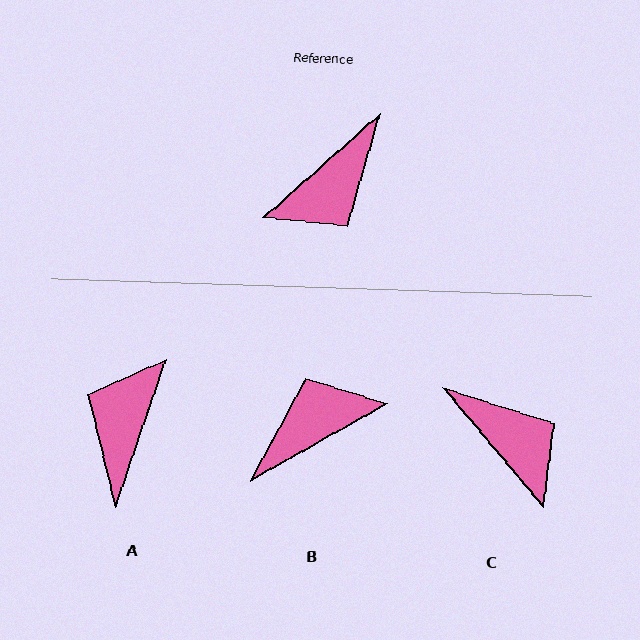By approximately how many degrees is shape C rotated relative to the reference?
Approximately 89 degrees counter-clockwise.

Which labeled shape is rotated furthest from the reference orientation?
B, about 168 degrees away.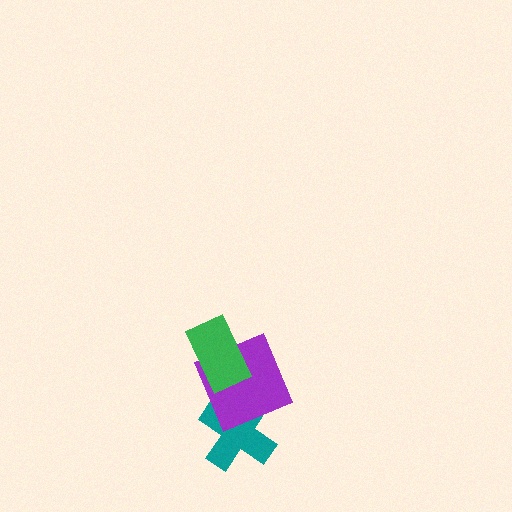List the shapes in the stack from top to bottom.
From top to bottom: the green rectangle, the purple square, the teal cross.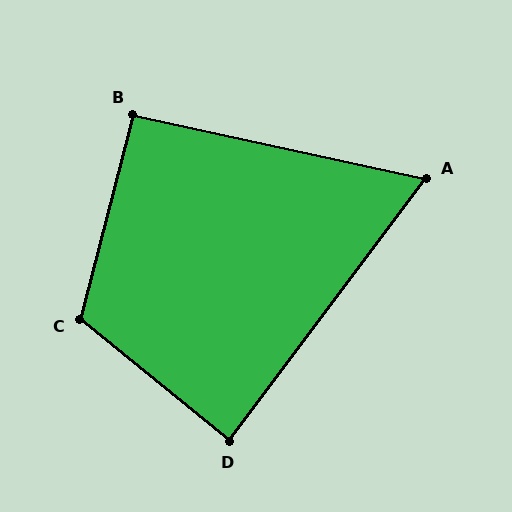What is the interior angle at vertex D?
Approximately 88 degrees (approximately right).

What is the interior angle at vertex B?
Approximately 92 degrees (approximately right).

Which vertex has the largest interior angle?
C, at approximately 115 degrees.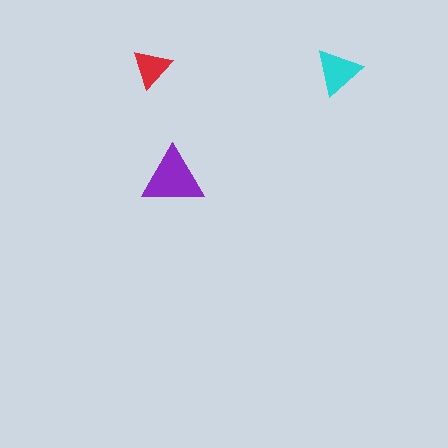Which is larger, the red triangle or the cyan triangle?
The cyan one.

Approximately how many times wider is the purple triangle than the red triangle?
About 1.5 times wider.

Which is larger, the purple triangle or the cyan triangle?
The purple one.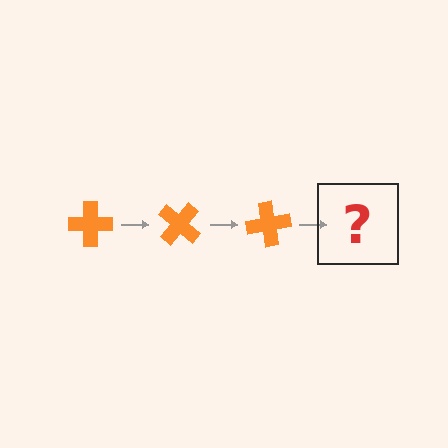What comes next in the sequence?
The next element should be an orange cross rotated 120 degrees.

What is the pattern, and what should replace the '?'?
The pattern is that the cross rotates 40 degrees each step. The '?' should be an orange cross rotated 120 degrees.